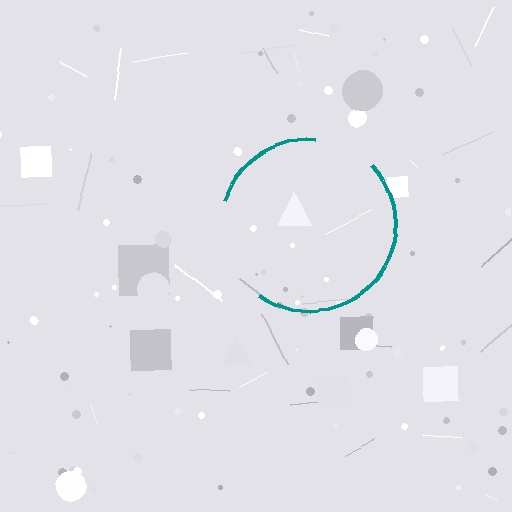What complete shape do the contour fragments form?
The contour fragments form a circle.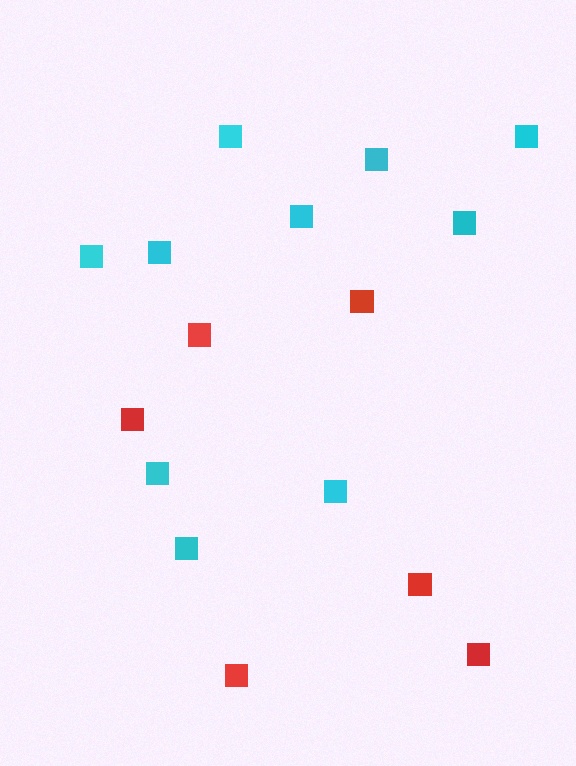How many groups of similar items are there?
There are 2 groups: one group of red squares (6) and one group of cyan squares (10).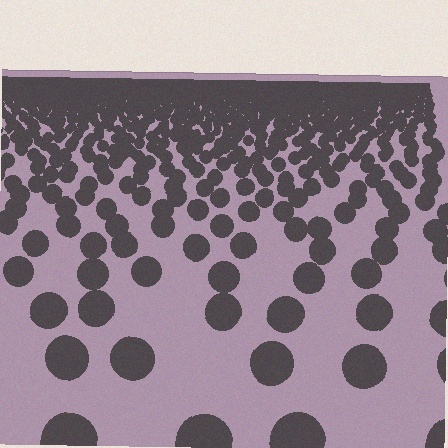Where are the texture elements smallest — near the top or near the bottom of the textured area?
Near the top.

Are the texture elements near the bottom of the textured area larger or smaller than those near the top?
Larger. Near the bottom, elements are closer to the viewer and appear at a bigger on-screen size.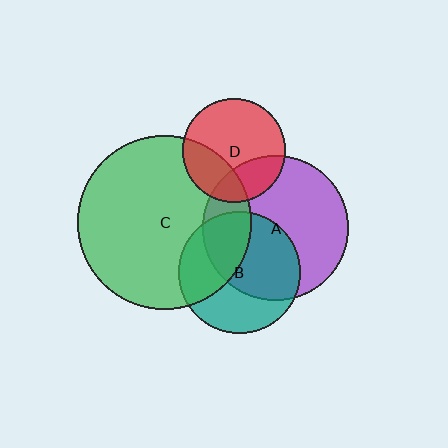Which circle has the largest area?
Circle C (green).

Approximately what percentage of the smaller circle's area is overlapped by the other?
Approximately 25%.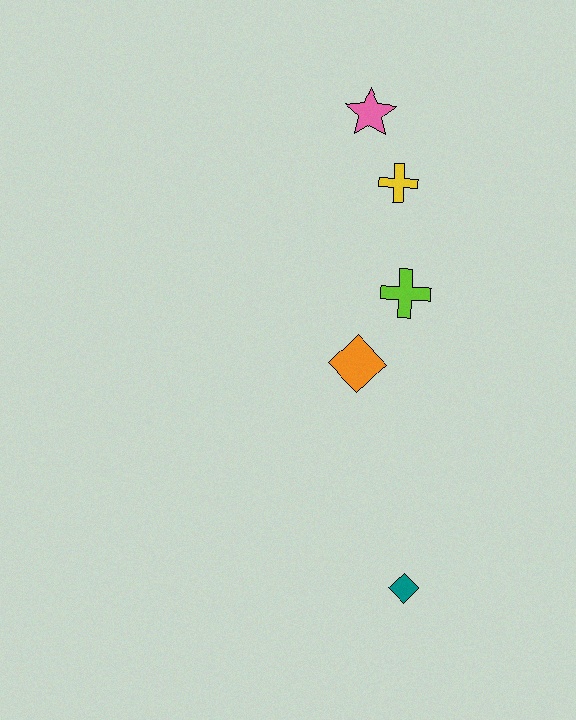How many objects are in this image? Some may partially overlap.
There are 5 objects.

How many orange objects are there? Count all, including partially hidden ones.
There is 1 orange object.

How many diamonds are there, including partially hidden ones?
There are 2 diamonds.